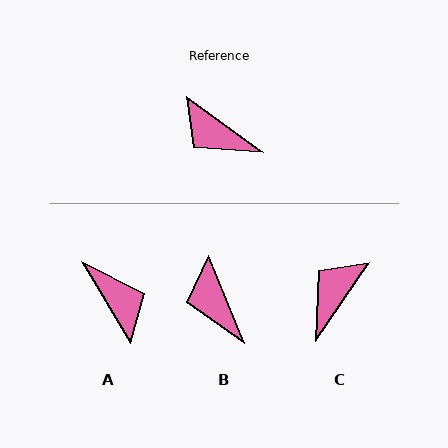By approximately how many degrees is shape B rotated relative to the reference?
Approximately 31 degrees clockwise.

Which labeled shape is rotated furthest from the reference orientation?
A, about 157 degrees away.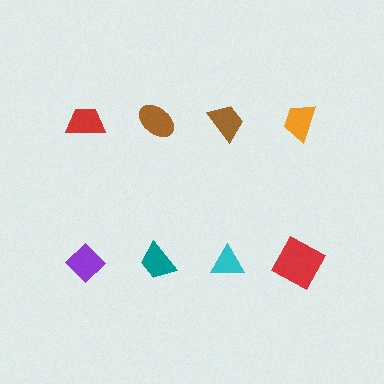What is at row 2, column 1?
A purple diamond.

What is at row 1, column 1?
A red trapezoid.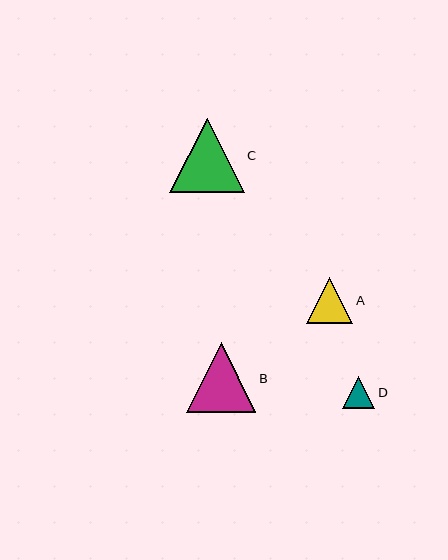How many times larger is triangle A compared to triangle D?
Triangle A is approximately 1.4 times the size of triangle D.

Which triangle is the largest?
Triangle C is the largest with a size of approximately 74 pixels.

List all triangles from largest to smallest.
From largest to smallest: C, B, A, D.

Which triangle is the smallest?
Triangle D is the smallest with a size of approximately 33 pixels.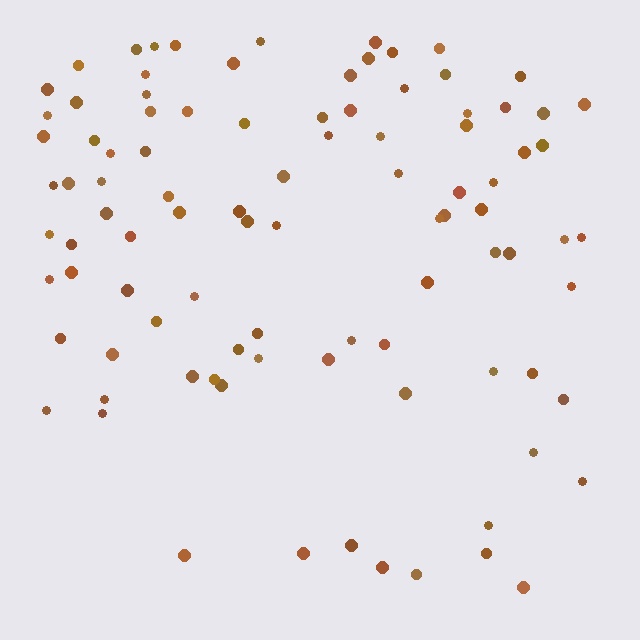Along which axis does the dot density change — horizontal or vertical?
Vertical.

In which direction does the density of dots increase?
From bottom to top, with the top side densest.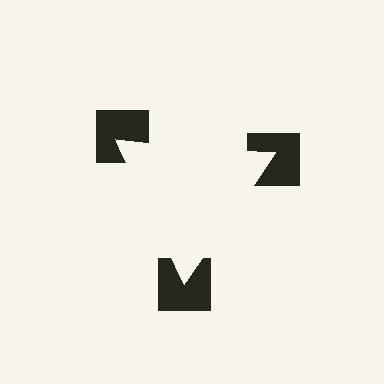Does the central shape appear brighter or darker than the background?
It typically appears slightly brighter than the background, even though no actual brightness change is drawn.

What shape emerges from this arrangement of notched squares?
An illusory triangle — its edges are inferred from the aligned wedge cuts in the notched squares, not physically drawn.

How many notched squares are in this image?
There are 3 — one at each vertex of the illusory triangle.